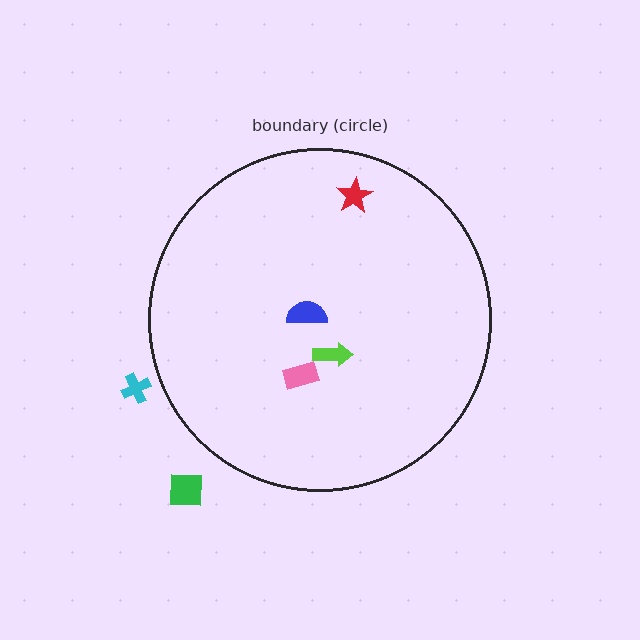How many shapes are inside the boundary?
4 inside, 2 outside.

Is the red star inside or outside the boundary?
Inside.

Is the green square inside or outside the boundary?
Outside.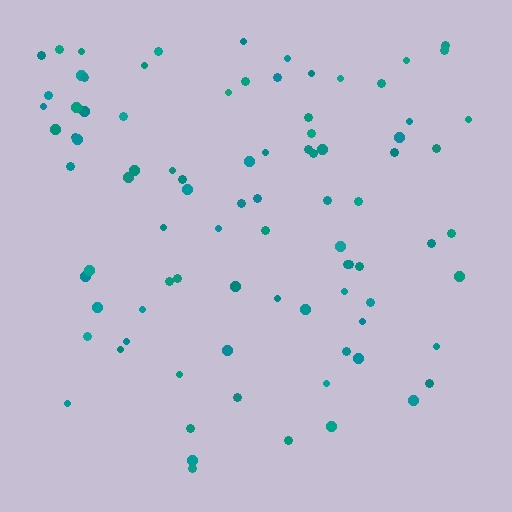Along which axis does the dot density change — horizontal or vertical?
Vertical.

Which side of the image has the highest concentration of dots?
The top.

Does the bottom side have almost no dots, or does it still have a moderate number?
Still a moderate number, just noticeably fewer than the top.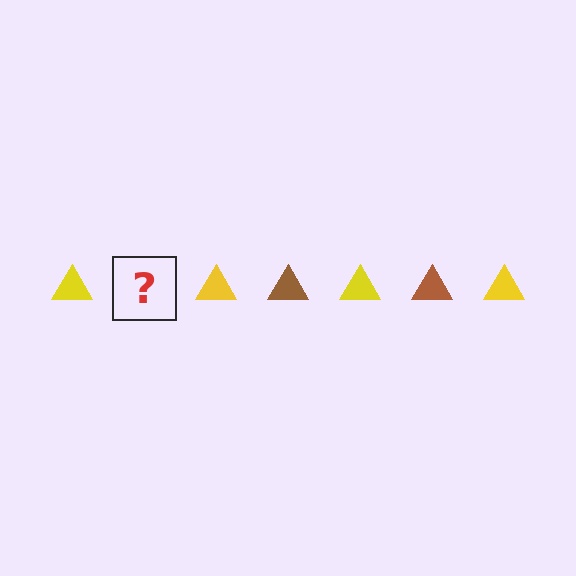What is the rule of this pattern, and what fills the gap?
The rule is that the pattern cycles through yellow, brown triangles. The gap should be filled with a brown triangle.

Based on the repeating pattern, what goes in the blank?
The blank should be a brown triangle.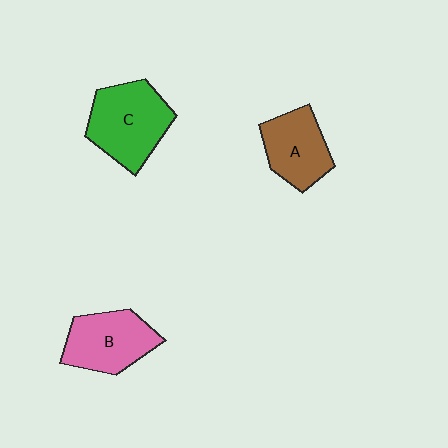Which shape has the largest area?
Shape C (green).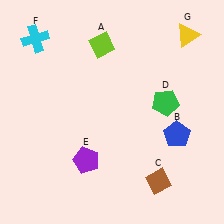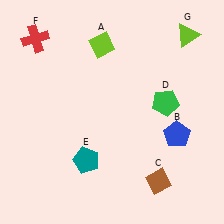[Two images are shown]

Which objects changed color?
E changed from purple to teal. F changed from cyan to red. G changed from yellow to lime.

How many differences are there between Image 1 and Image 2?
There are 3 differences between the two images.